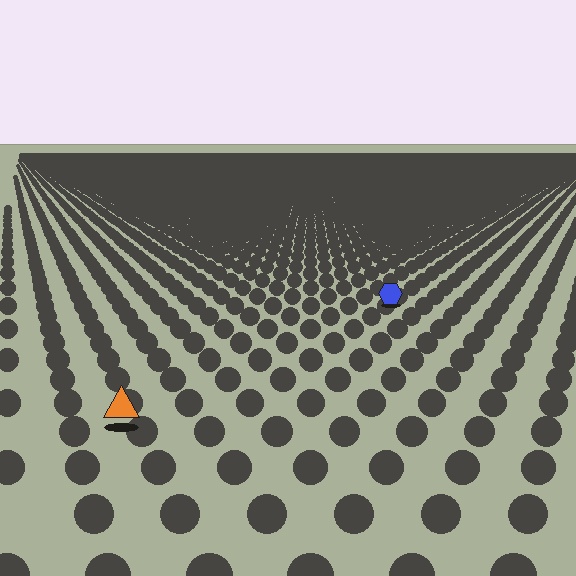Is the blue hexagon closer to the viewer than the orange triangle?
No. The orange triangle is closer — you can tell from the texture gradient: the ground texture is coarser near it.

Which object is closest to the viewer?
The orange triangle is closest. The texture marks near it are larger and more spread out.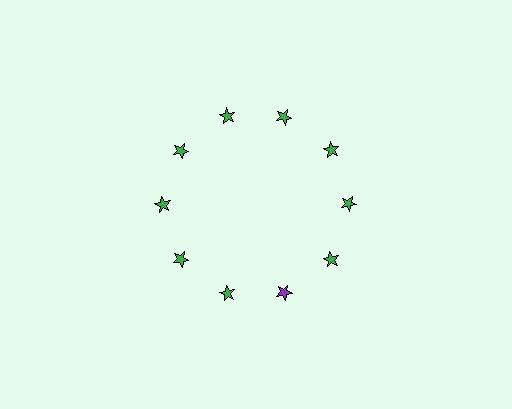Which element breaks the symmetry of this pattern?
The purple star at roughly the 5 o'clock position breaks the symmetry. All other shapes are green stars.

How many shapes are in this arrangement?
There are 10 shapes arranged in a ring pattern.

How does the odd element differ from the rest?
It has a different color: purple instead of green.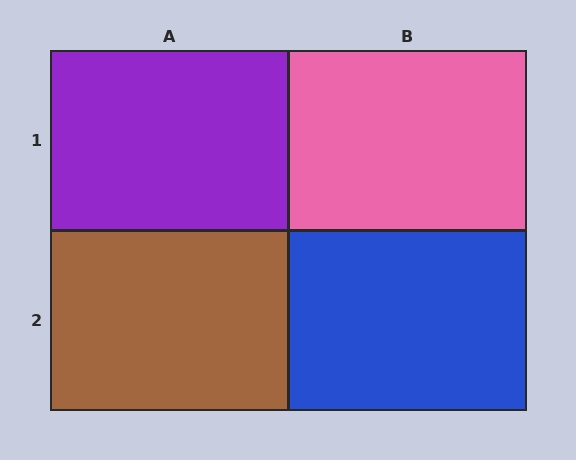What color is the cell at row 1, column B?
Pink.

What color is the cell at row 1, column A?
Purple.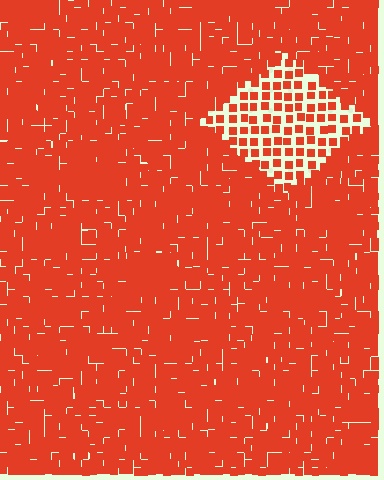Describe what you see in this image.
The image contains small red elements arranged at two different densities. A diamond-shaped region is visible where the elements are less densely packed than the surrounding area.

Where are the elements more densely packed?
The elements are more densely packed outside the diamond boundary.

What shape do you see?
I see a diamond.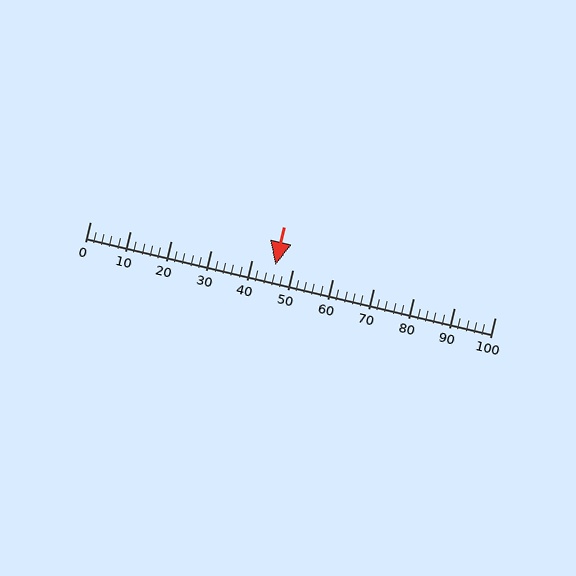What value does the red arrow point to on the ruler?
The red arrow points to approximately 46.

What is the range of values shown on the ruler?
The ruler shows values from 0 to 100.